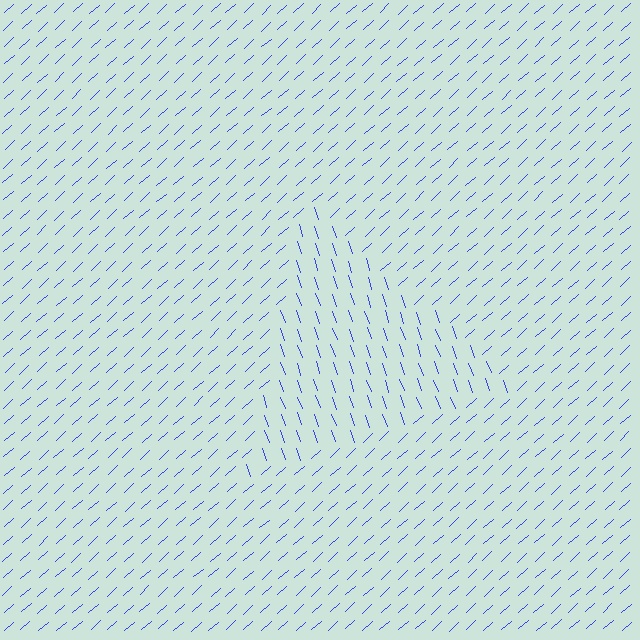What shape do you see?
I see a triangle.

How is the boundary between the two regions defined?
The boundary is defined purely by a change in line orientation (approximately 67 degrees difference). All lines are the same color and thickness.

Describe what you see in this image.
The image is filled with small blue line segments. A triangle region in the image has lines oriented differently from the surrounding lines, creating a visible texture boundary.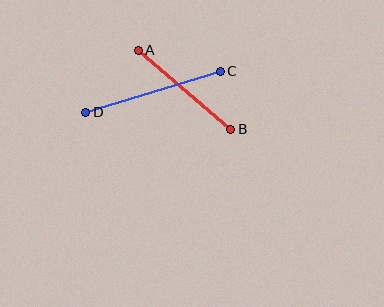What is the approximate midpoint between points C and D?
The midpoint is at approximately (153, 92) pixels.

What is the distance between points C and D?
The distance is approximately 141 pixels.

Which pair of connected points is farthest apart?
Points C and D are farthest apart.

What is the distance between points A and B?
The distance is approximately 121 pixels.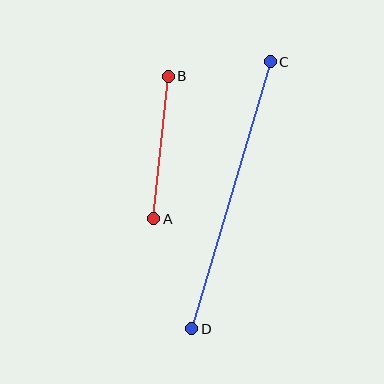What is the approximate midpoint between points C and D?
The midpoint is at approximately (231, 195) pixels.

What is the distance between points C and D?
The distance is approximately 278 pixels.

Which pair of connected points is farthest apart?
Points C and D are farthest apart.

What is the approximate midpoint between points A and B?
The midpoint is at approximately (161, 148) pixels.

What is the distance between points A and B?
The distance is approximately 143 pixels.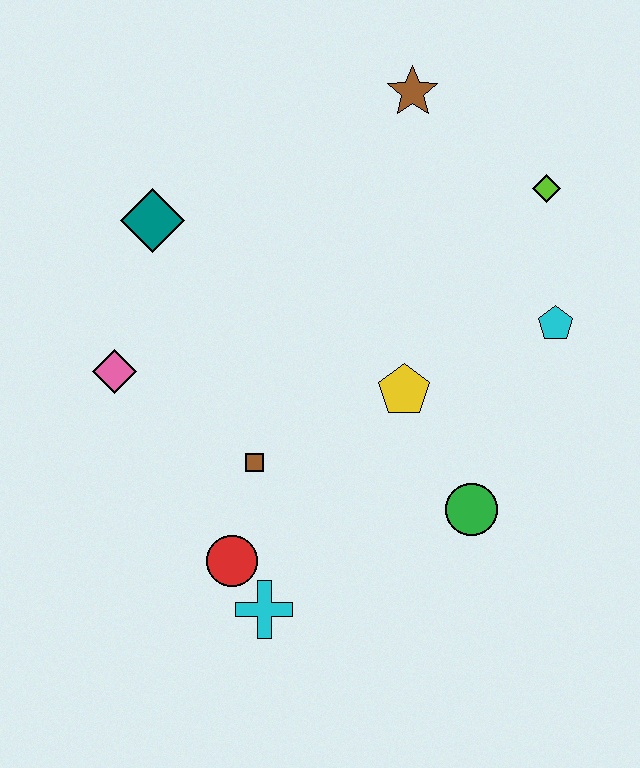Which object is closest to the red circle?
The cyan cross is closest to the red circle.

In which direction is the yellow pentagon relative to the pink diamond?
The yellow pentagon is to the right of the pink diamond.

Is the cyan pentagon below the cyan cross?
No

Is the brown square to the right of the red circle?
Yes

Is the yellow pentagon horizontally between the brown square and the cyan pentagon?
Yes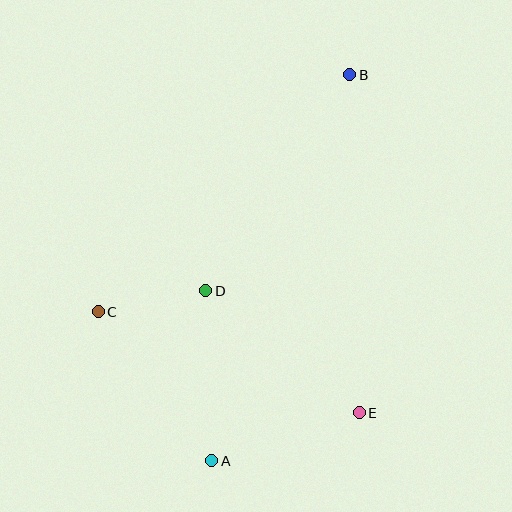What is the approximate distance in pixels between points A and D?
The distance between A and D is approximately 170 pixels.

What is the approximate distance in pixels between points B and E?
The distance between B and E is approximately 338 pixels.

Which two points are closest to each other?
Points C and D are closest to each other.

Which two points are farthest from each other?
Points A and B are farthest from each other.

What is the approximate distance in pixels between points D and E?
The distance between D and E is approximately 196 pixels.